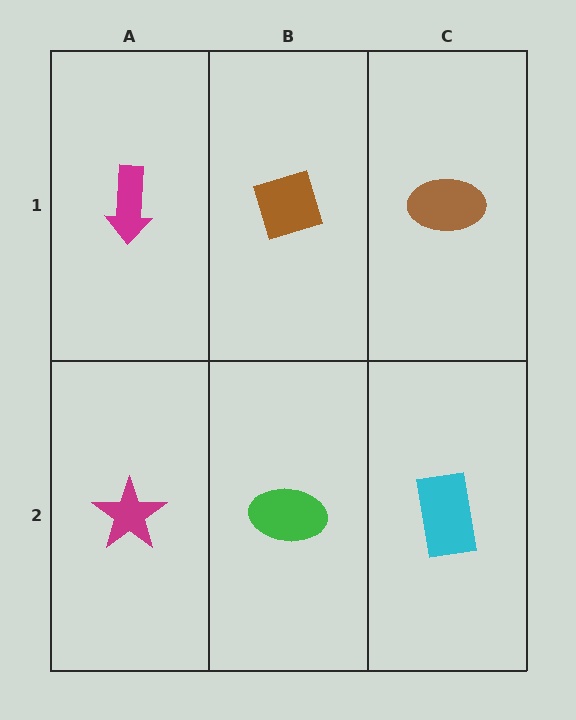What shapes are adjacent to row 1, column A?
A magenta star (row 2, column A), a brown diamond (row 1, column B).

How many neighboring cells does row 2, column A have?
2.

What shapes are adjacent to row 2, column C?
A brown ellipse (row 1, column C), a green ellipse (row 2, column B).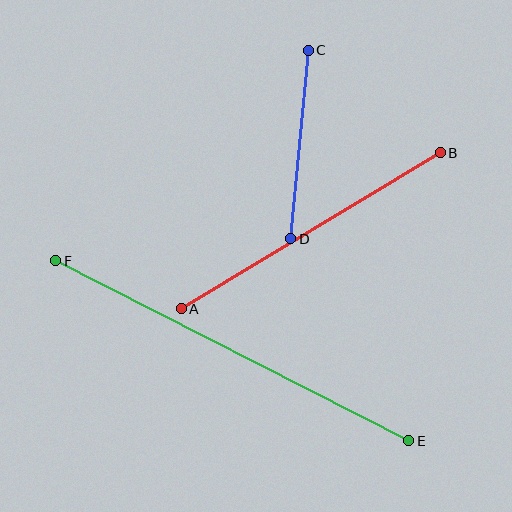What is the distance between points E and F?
The distance is approximately 396 pixels.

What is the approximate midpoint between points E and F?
The midpoint is at approximately (232, 351) pixels.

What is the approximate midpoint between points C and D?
The midpoint is at approximately (300, 144) pixels.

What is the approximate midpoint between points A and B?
The midpoint is at approximately (311, 231) pixels.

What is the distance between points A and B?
The distance is approximately 302 pixels.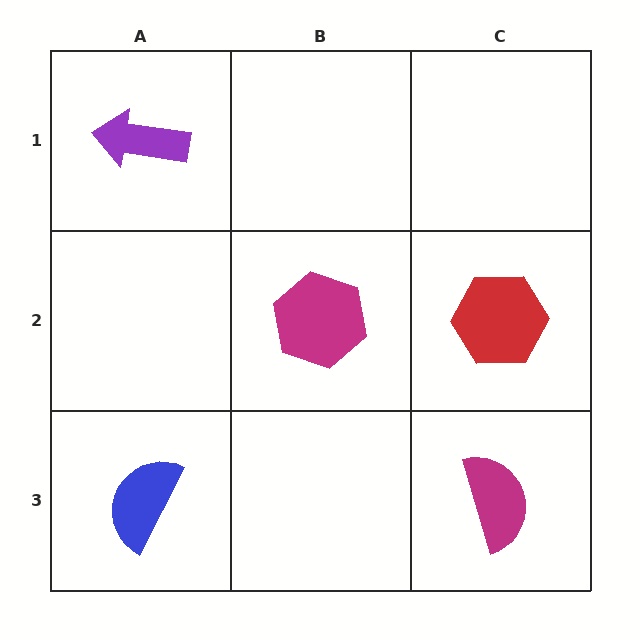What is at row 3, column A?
A blue semicircle.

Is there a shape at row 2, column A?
No, that cell is empty.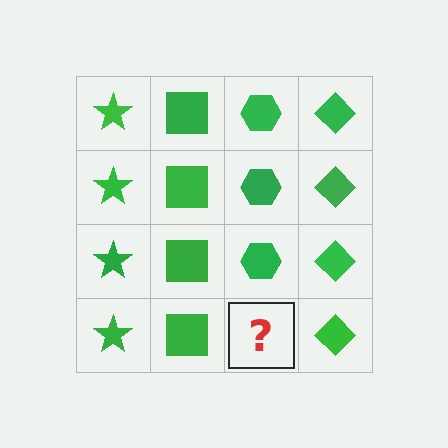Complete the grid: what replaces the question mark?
The question mark should be replaced with a green hexagon.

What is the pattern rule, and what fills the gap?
The rule is that each column has a consistent shape. The gap should be filled with a green hexagon.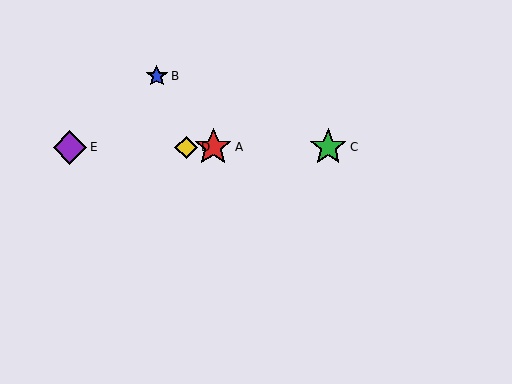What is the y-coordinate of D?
Object D is at y≈147.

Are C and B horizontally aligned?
No, C is at y≈147 and B is at y≈76.